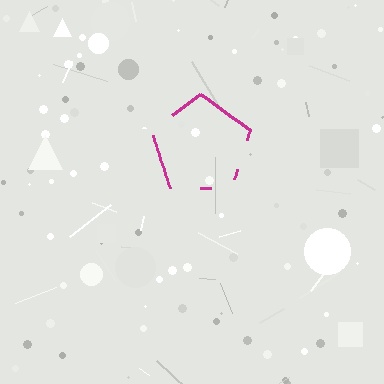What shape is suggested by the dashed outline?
The dashed outline suggests a pentagon.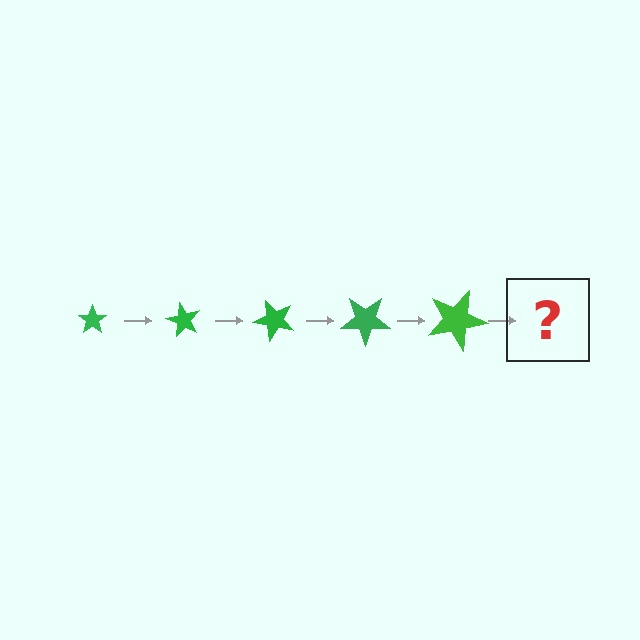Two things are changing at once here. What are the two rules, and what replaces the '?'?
The two rules are that the star grows larger each step and it rotates 60 degrees each step. The '?' should be a star, larger than the previous one and rotated 300 degrees from the start.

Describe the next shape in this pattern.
It should be a star, larger than the previous one and rotated 300 degrees from the start.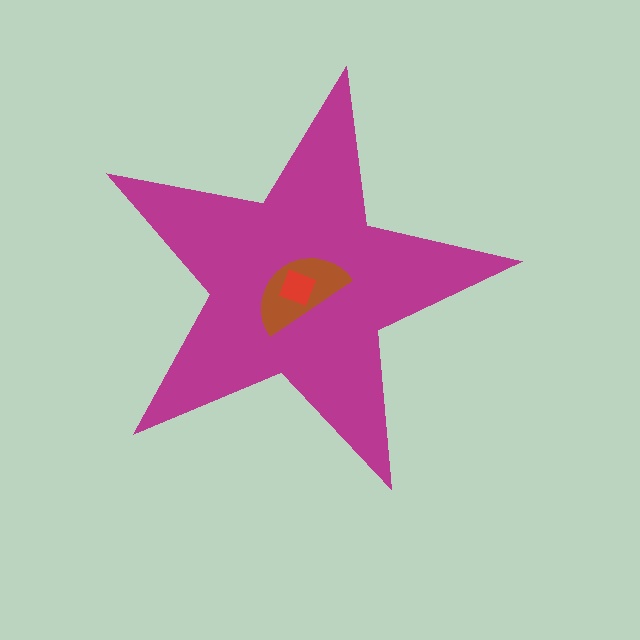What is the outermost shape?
The magenta star.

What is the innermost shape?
The red diamond.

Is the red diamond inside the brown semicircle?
Yes.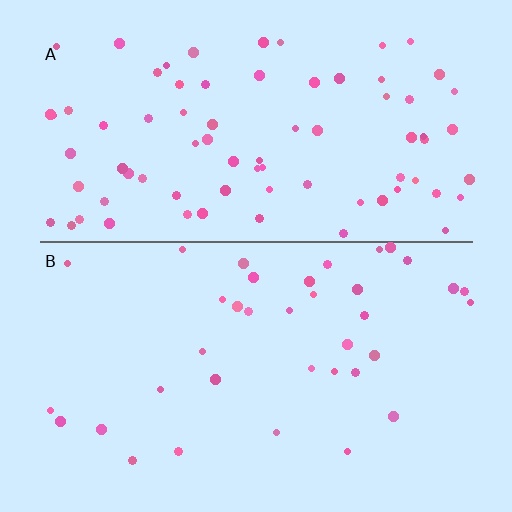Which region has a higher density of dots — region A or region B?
A (the top).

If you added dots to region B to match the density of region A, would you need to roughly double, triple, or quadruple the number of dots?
Approximately double.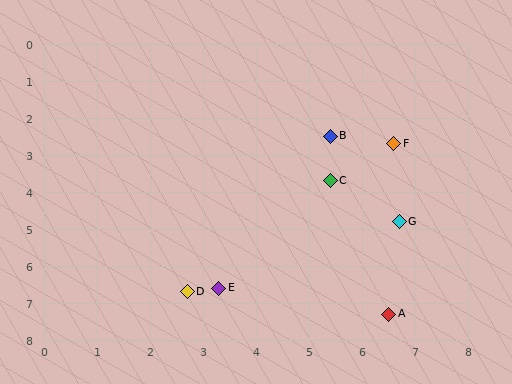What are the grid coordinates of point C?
Point C is at approximately (5.4, 3.7).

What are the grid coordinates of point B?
Point B is at approximately (5.4, 2.5).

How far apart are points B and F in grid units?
Points B and F are about 1.2 grid units apart.